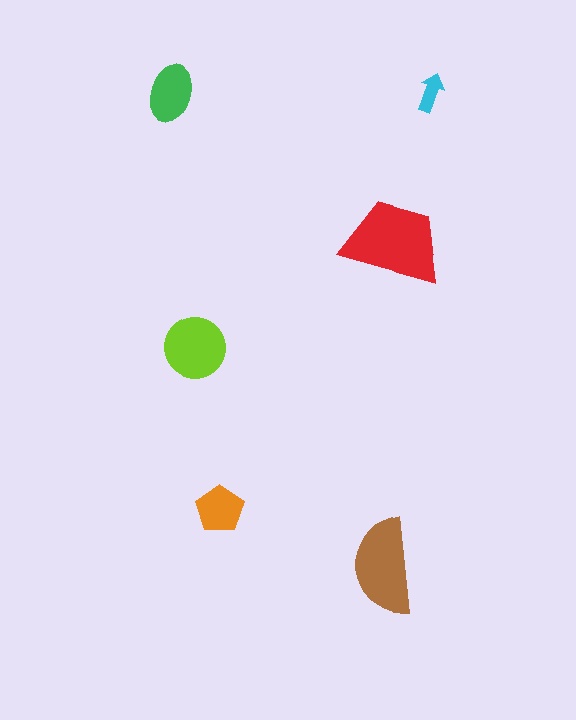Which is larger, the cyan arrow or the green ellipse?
The green ellipse.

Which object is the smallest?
The cyan arrow.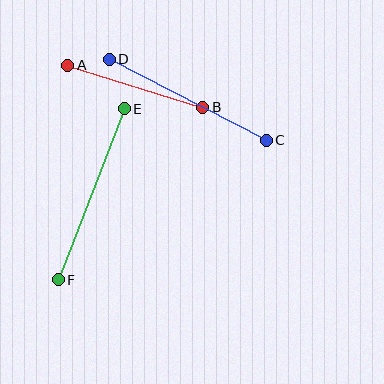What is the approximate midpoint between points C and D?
The midpoint is at approximately (188, 100) pixels.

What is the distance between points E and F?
The distance is approximately 184 pixels.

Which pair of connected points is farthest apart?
Points E and F are farthest apart.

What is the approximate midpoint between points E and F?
The midpoint is at approximately (91, 194) pixels.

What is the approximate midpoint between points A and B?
The midpoint is at approximately (135, 86) pixels.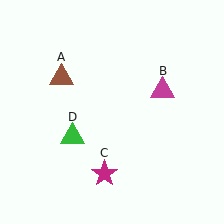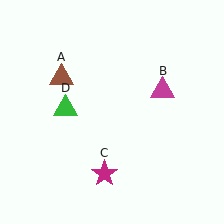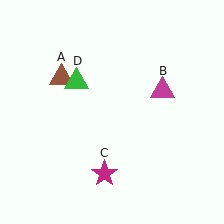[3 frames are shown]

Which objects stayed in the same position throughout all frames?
Brown triangle (object A) and magenta triangle (object B) and magenta star (object C) remained stationary.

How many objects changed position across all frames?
1 object changed position: green triangle (object D).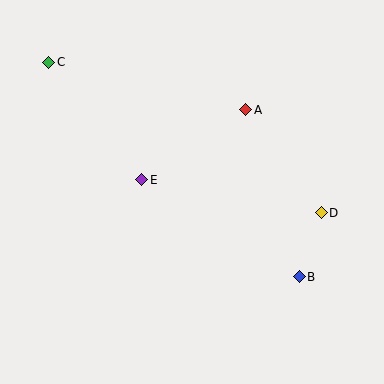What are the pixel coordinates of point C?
Point C is at (49, 62).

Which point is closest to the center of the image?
Point E at (142, 180) is closest to the center.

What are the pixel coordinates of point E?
Point E is at (142, 180).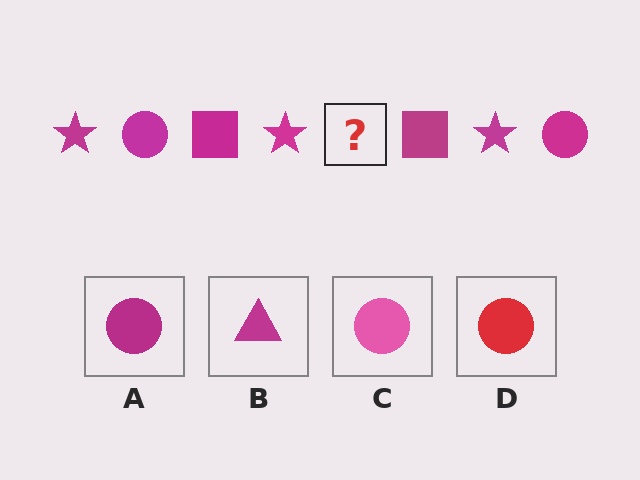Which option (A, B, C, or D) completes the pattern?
A.